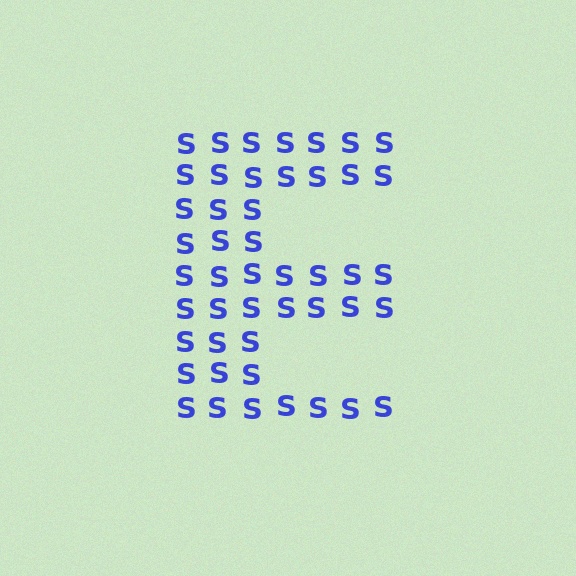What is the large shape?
The large shape is the letter E.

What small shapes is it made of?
It is made of small letter S's.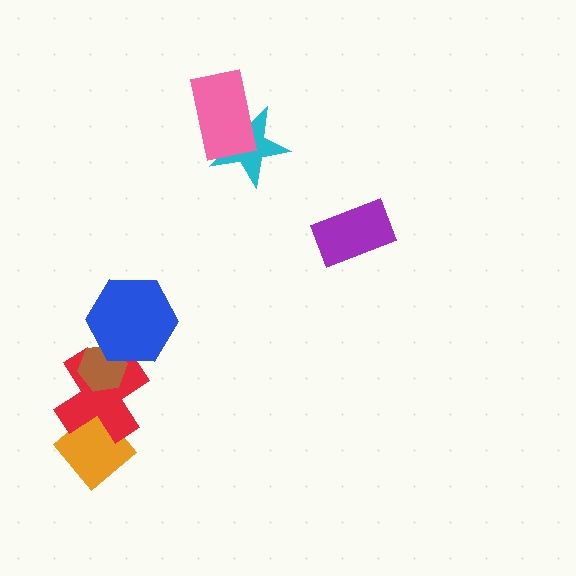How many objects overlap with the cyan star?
1 object overlaps with the cyan star.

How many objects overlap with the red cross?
3 objects overlap with the red cross.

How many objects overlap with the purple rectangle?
0 objects overlap with the purple rectangle.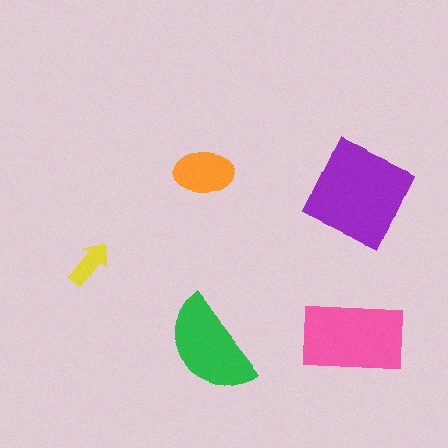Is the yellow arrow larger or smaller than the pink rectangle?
Smaller.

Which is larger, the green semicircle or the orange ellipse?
The green semicircle.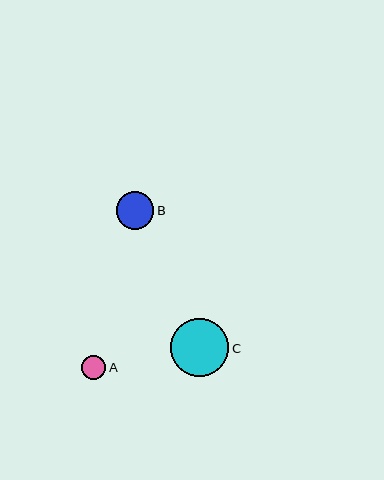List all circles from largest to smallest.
From largest to smallest: C, B, A.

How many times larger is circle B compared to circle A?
Circle B is approximately 1.6 times the size of circle A.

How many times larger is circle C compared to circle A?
Circle C is approximately 2.4 times the size of circle A.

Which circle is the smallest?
Circle A is the smallest with a size of approximately 24 pixels.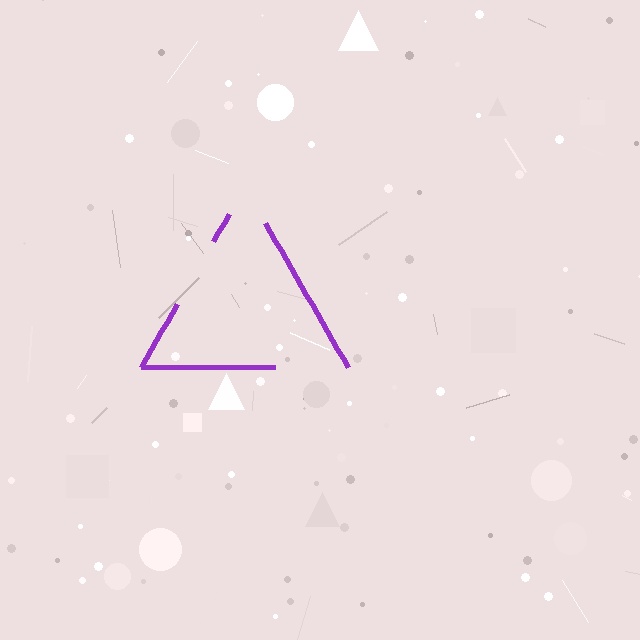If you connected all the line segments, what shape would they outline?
They would outline a triangle.